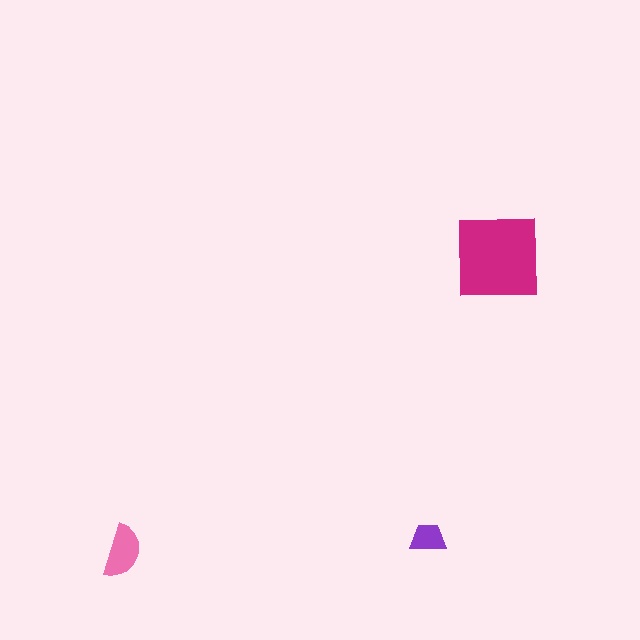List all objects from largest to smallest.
The magenta square, the pink semicircle, the purple trapezoid.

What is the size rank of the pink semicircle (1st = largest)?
2nd.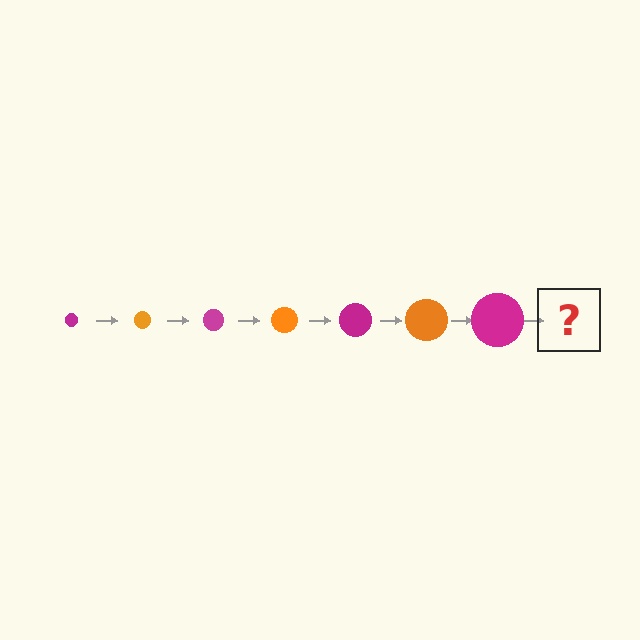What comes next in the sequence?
The next element should be an orange circle, larger than the previous one.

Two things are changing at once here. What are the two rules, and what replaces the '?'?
The two rules are that the circle grows larger each step and the color cycles through magenta and orange. The '?' should be an orange circle, larger than the previous one.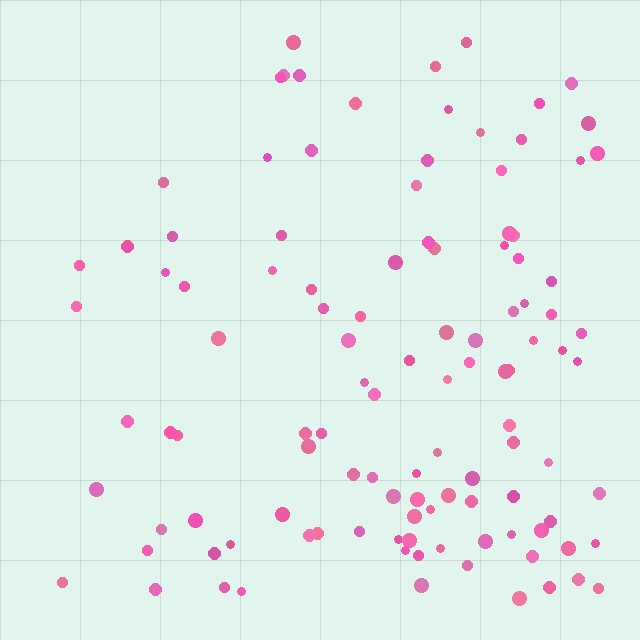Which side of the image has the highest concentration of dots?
The right.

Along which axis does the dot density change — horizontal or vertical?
Horizontal.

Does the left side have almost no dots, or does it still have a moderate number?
Still a moderate number, just noticeably fewer than the right.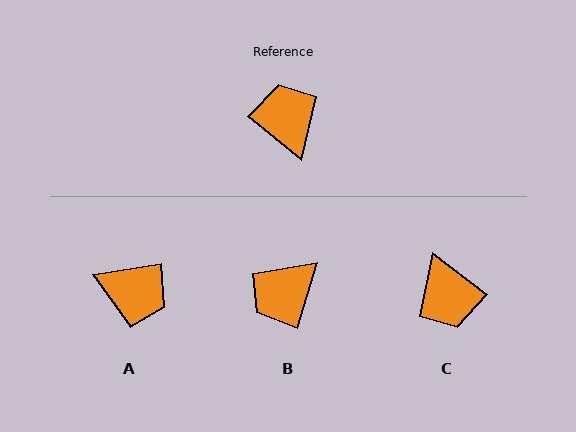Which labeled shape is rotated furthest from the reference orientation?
C, about 177 degrees away.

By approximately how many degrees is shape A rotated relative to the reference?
Approximately 131 degrees clockwise.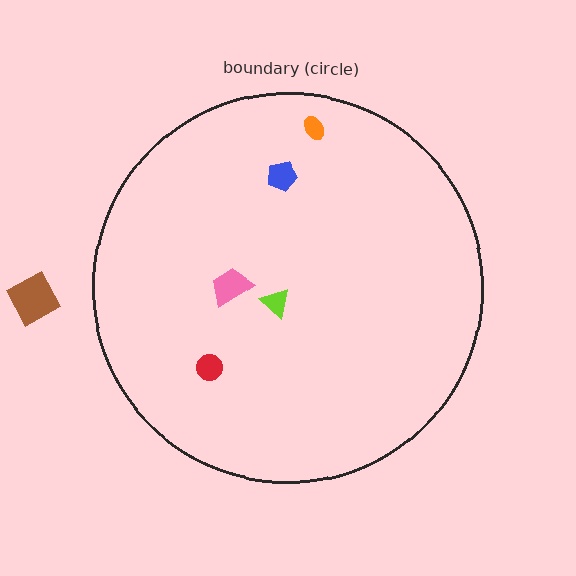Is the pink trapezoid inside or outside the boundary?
Inside.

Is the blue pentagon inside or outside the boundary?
Inside.